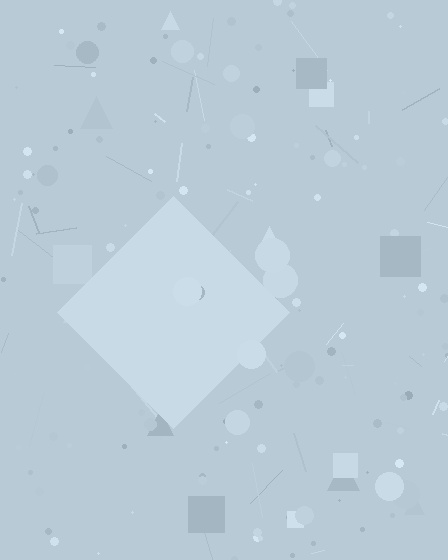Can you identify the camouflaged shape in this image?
The camouflaged shape is a diamond.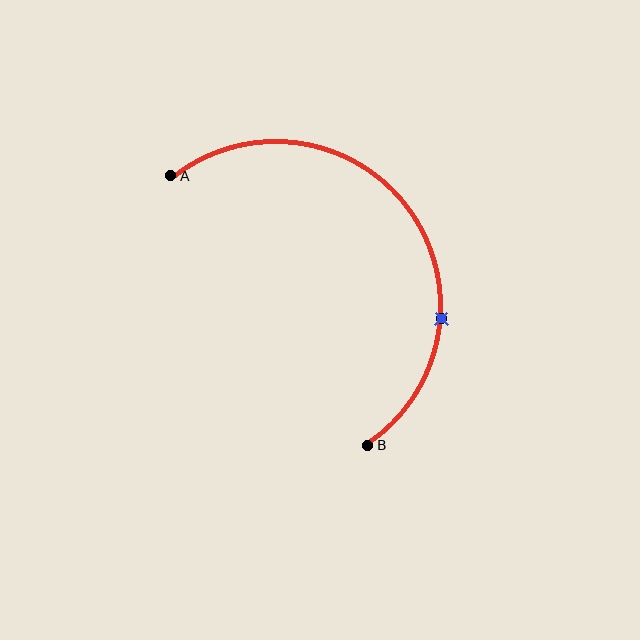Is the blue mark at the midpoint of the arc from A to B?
No. The blue mark lies on the arc but is closer to endpoint B. The arc midpoint would be at the point on the curve equidistant along the arc from both A and B.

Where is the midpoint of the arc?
The arc midpoint is the point on the curve farthest from the straight line joining A and B. It sits above and to the right of that line.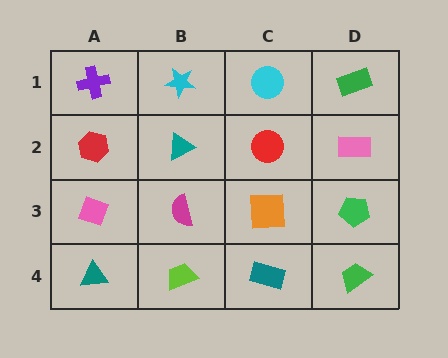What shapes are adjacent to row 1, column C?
A red circle (row 2, column C), a cyan star (row 1, column B), a green rectangle (row 1, column D).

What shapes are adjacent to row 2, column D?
A green rectangle (row 1, column D), a green pentagon (row 3, column D), a red circle (row 2, column C).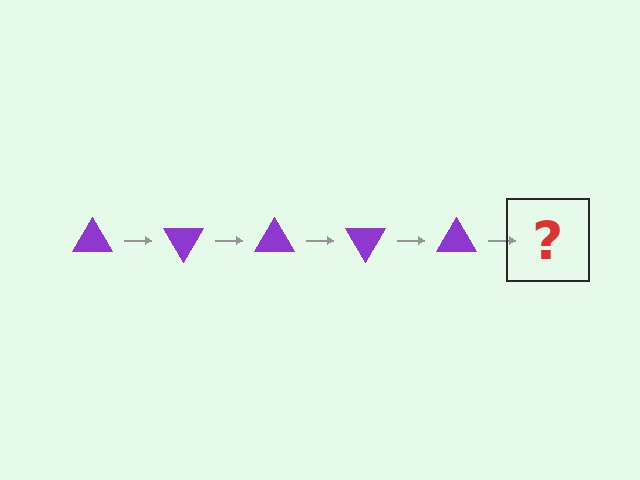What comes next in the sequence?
The next element should be a purple triangle rotated 300 degrees.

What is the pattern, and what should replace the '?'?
The pattern is that the triangle rotates 60 degrees each step. The '?' should be a purple triangle rotated 300 degrees.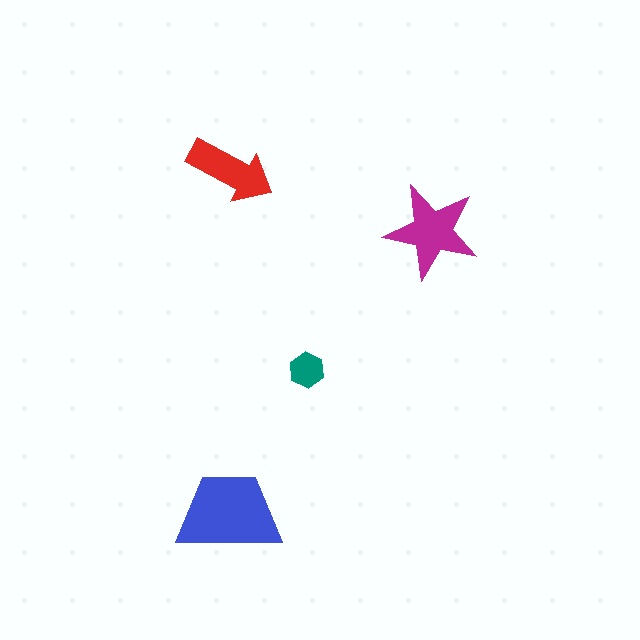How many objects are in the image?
There are 4 objects in the image.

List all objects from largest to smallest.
The blue trapezoid, the magenta star, the red arrow, the teal hexagon.